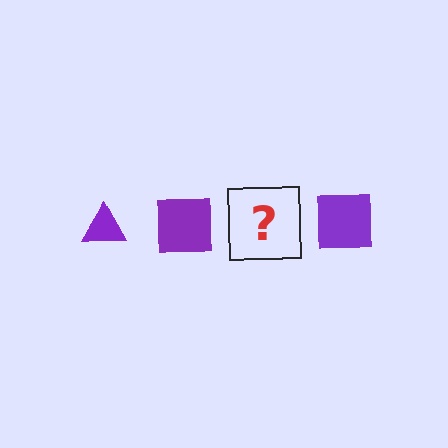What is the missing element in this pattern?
The missing element is a purple triangle.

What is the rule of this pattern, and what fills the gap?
The rule is that the pattern cycles through triangle, square shapes in purple. The gap should be filled with a purple triangle.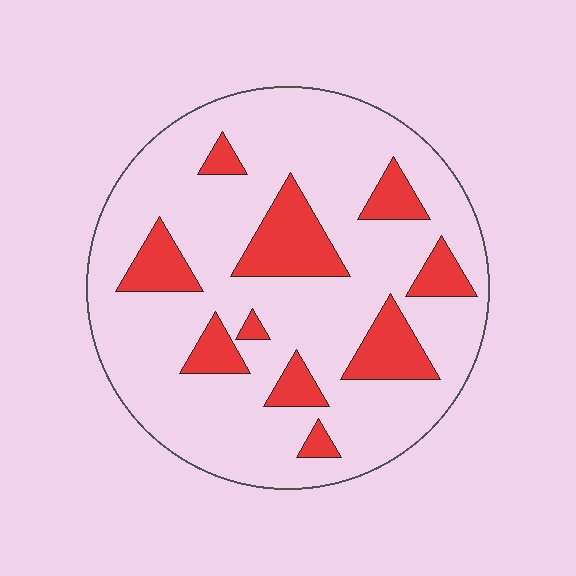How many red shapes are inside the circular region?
10.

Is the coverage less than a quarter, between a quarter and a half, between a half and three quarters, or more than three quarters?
Less than a quarter.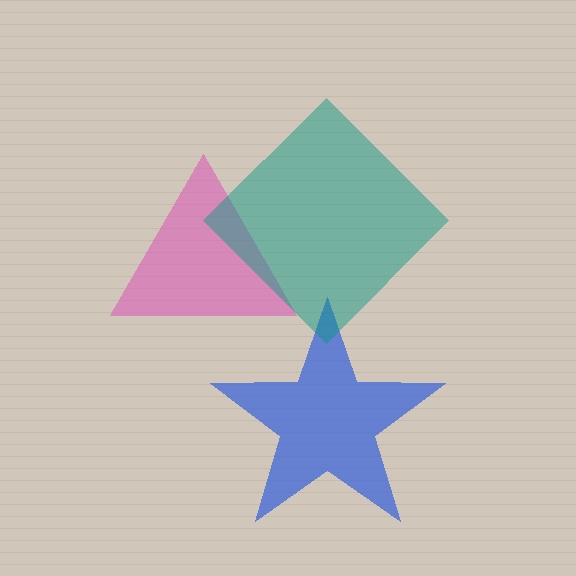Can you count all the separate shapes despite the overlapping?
Yes, there are 3 separate shapes.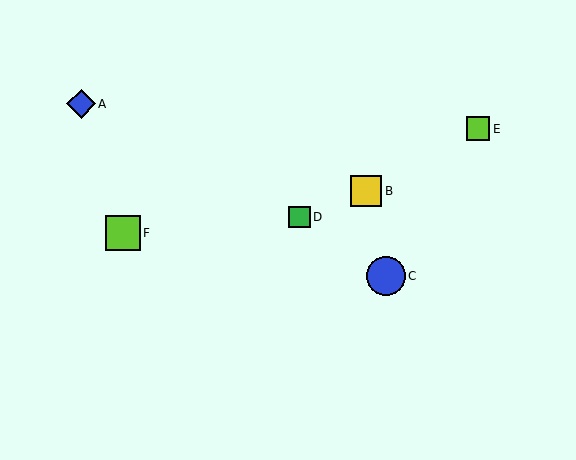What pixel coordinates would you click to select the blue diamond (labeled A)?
Click at (81, 104) to select the blue diamond A.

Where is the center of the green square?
The center of the green square is at (299, 217).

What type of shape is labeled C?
Shape C is a blue circle.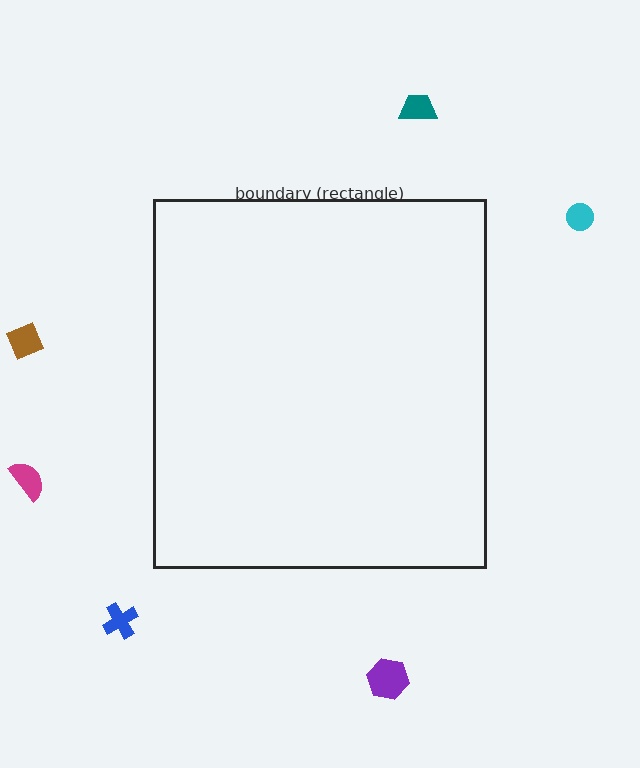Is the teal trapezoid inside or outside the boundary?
Outside.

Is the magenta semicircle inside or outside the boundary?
Outside.